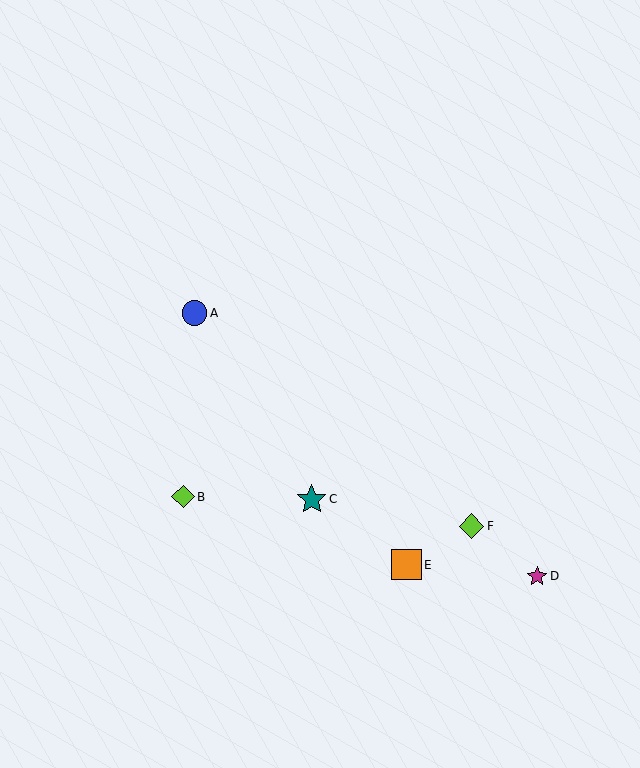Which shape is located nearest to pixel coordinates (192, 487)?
The lime diamond (labeled B) at (183, 497) is nearest to that location.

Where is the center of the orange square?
The center of the orange square is at (406, 565).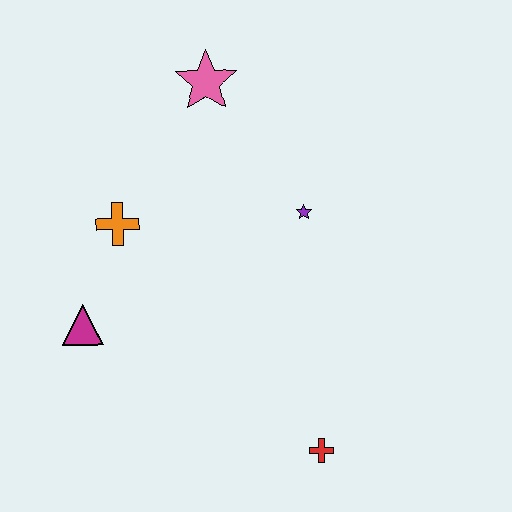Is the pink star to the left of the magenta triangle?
No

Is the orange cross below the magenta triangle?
No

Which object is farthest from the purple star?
The magenta triangle is farthest from the purple star.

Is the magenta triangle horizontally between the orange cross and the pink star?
No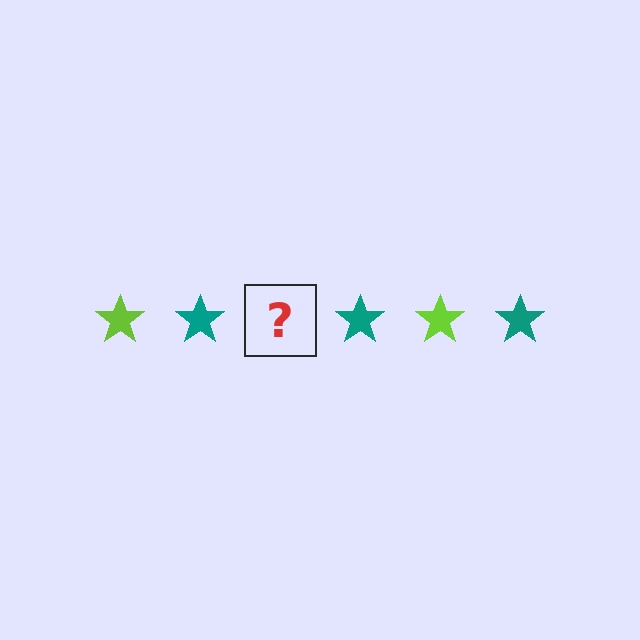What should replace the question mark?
The question mark should be replaced with a lime star.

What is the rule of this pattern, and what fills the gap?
The rule is that the pattern cycles through lime, teal stars. The gap should be filled with a lime star.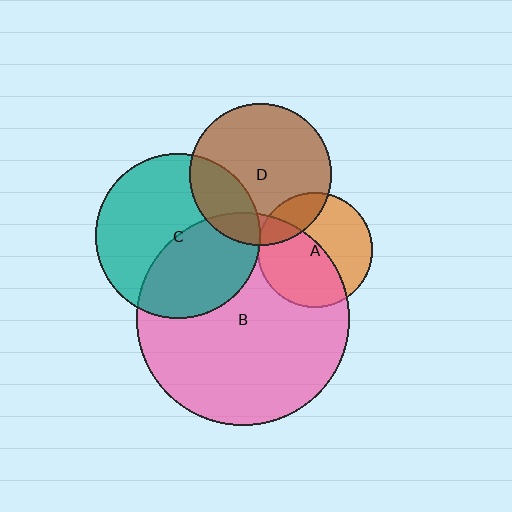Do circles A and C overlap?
Yes.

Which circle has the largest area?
Circle B (pink).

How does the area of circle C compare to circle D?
Approximately 1.3 times.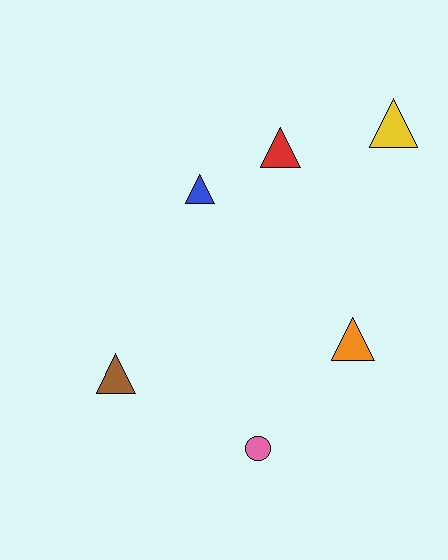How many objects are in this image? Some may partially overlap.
There are 6 objects.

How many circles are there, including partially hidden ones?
There is 1 circle.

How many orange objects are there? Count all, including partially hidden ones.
There is 1 orange object.